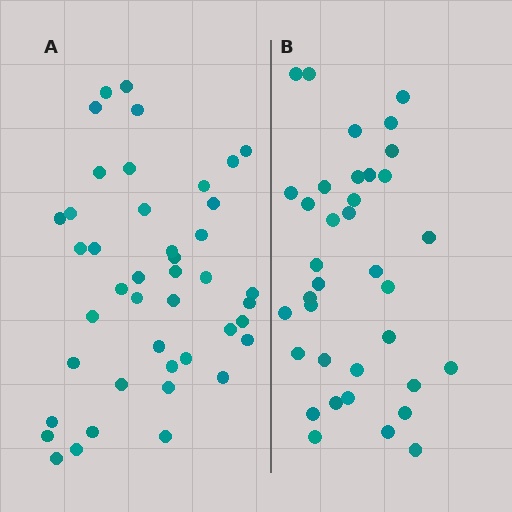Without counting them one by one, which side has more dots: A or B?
Region A (the left region) has more dots.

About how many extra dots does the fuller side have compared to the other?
Region A has roughly 8 or so more dots than region B.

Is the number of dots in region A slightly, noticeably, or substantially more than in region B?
Region A has only slightly more — the two regions are fairly close. The ratio is roughly 1.2 to 1.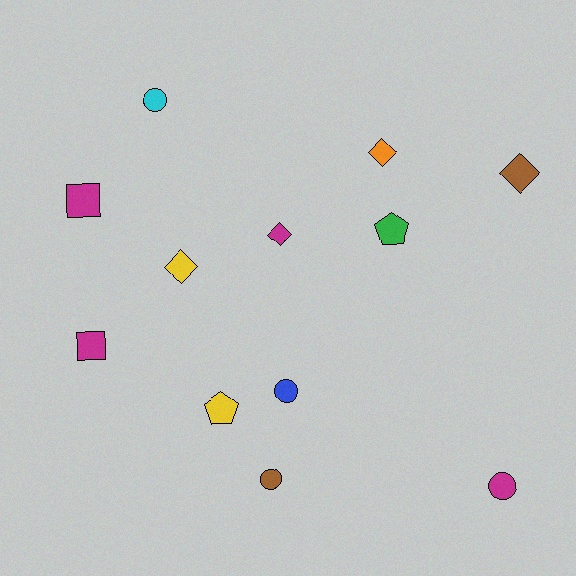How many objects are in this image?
There are 12 objects.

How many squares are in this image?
There are 2 squares.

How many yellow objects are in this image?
There are 2 yellow objects.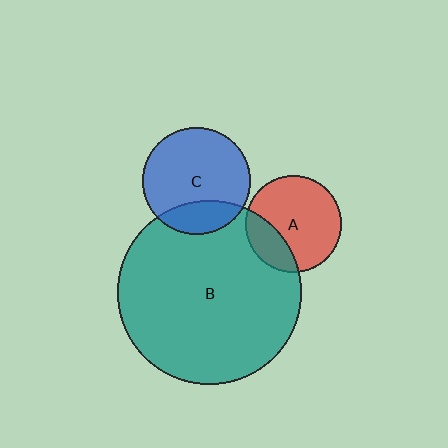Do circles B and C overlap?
Yes.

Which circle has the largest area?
Circle B (teal).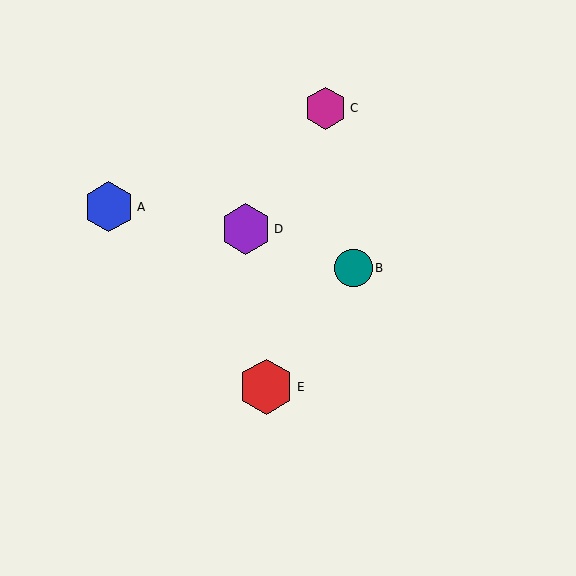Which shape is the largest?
The red hexagon (labeled E) is the largest.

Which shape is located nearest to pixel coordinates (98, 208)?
The blue hexagon (labeled A) at (109, 207) is nearest to that location.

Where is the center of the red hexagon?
The center of the red hexagon is at (266, 387).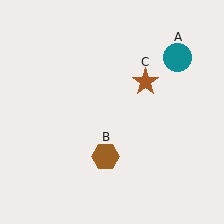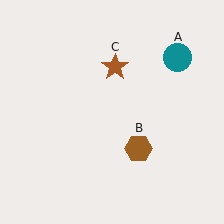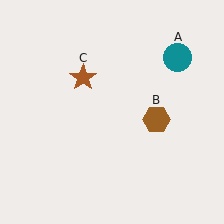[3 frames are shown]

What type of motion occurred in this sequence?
The brown hexagon (object B), brown star (object C) rotated counterclockwise around the center of the scene.